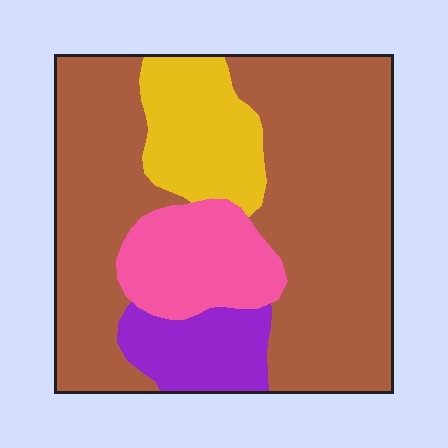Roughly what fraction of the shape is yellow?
Yellow takes up about one eighth (1/8) of the shape.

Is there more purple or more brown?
Brown.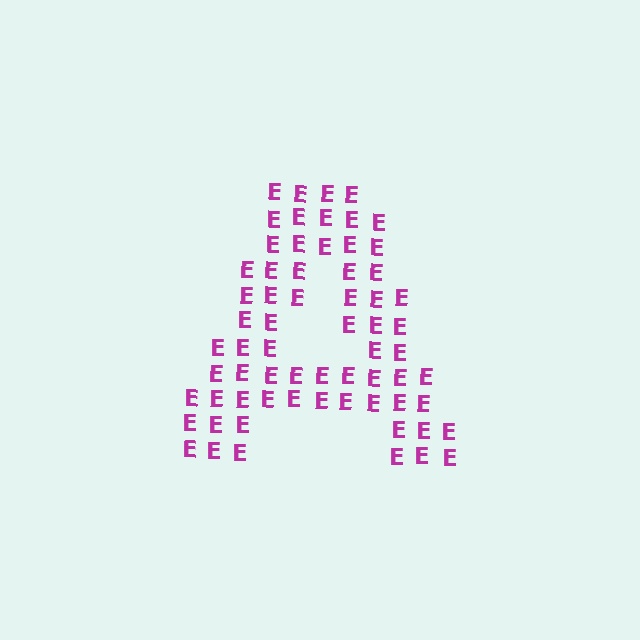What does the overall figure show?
The overall figure shows the letter A.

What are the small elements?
The small elements are letter E's.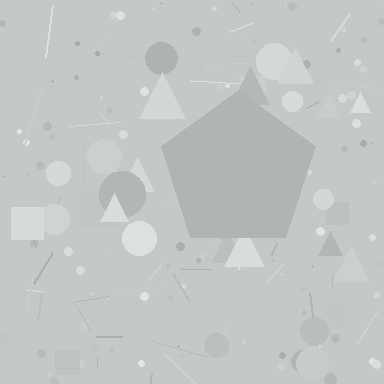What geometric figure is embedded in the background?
A pentagon is embedded in the background.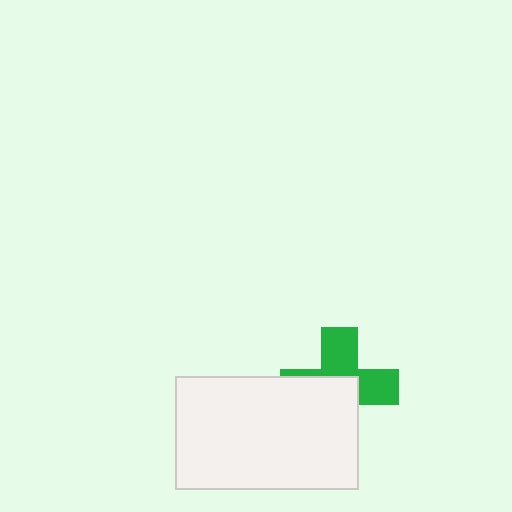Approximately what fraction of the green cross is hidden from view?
Roughly 53% of the green cross is hidden behind the white rectangle.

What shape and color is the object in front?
The object in front is a white rectangle.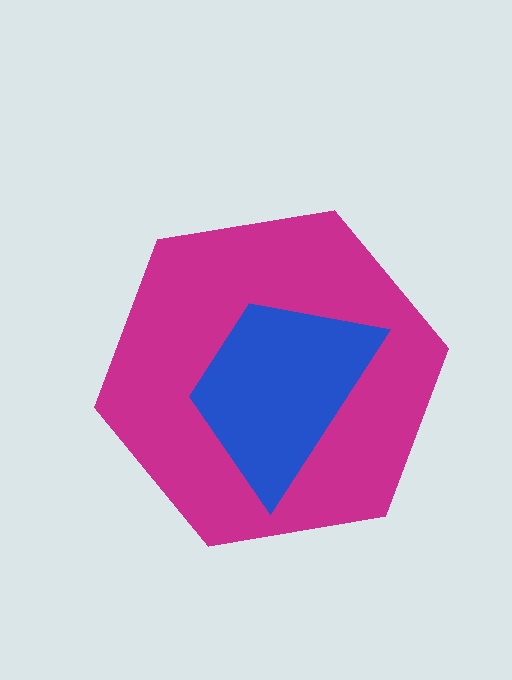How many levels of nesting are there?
2.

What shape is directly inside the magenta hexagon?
The blue trapezoid.